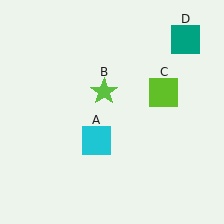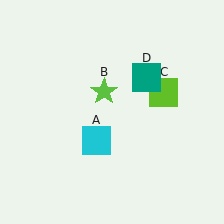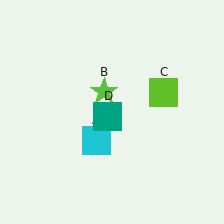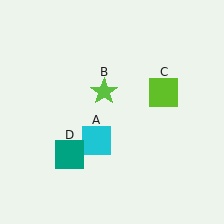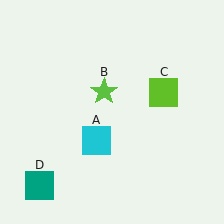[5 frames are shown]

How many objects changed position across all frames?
1 object changed position: teal square (object D).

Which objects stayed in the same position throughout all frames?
Cyan square (object A) and lime star (object B) and lime square (object C) remained stationary.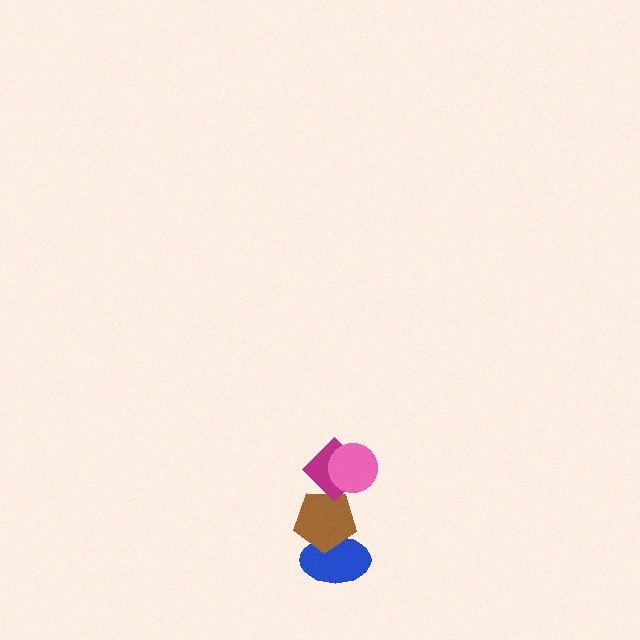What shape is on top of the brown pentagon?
The magenta diamond is on top of the brown pentagon.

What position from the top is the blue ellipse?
The blue ellipse is 4th from the top.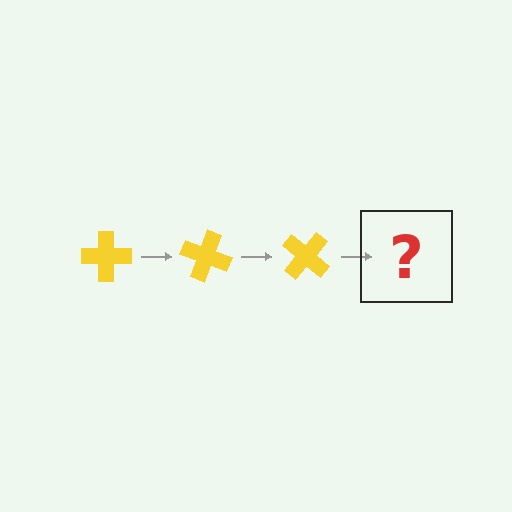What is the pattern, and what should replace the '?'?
The pattern is that the cross rotates 20 degrees each step. The '?' should be a yellow cross rotated 60 degrees.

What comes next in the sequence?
The next element should be a yellow cross rotated 60 degrees.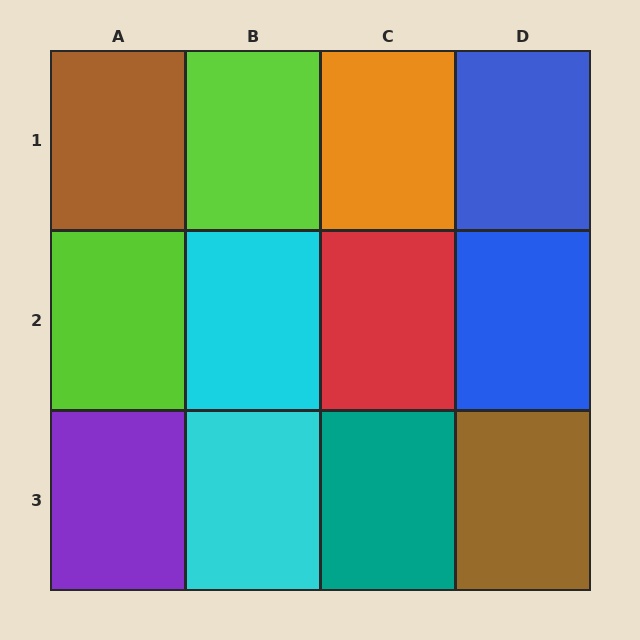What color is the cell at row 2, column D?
Blue.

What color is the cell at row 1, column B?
Lime.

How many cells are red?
1 cell is red.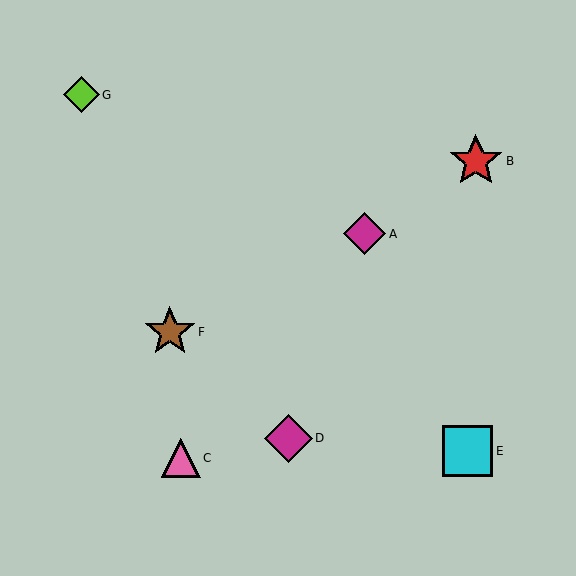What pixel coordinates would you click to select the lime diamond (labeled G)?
Click at (81, 95) to select the lime diamond G.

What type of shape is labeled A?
Shape A is a magenta diamond.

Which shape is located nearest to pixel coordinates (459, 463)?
The cyan square (labeled E) at (467, 451) is nearest to that location.